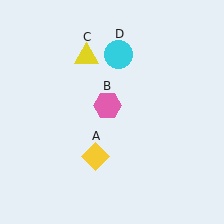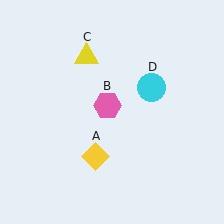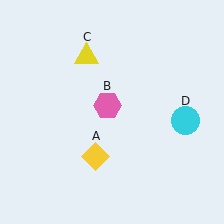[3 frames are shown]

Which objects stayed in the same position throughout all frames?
Yellow diamond (object A) and pink hexagon (object B) and yellow triangle (object C) remained stationary.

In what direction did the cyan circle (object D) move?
The cyan circle (object D) moved down and to the right.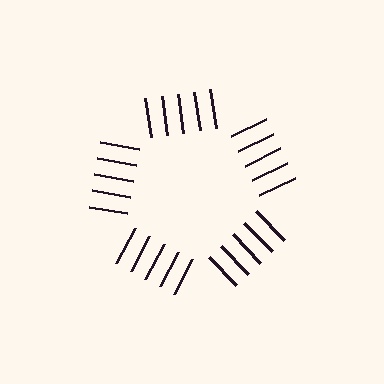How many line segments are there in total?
25 — 5 along each of the 5 edges.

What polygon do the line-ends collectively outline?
An illusory pentagon — the line segments terminate on its edges but no continuous stroke is drawn.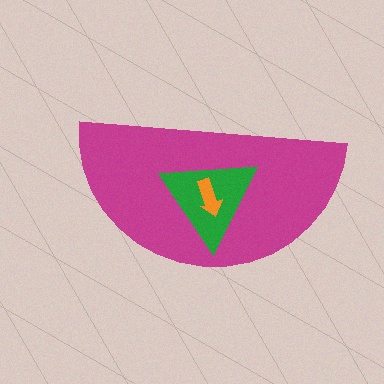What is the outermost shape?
The magenta semicircle.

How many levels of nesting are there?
3.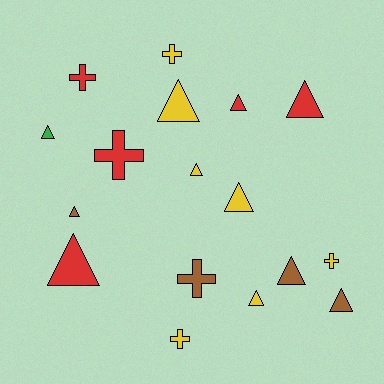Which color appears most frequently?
Yellow, with 7 objects.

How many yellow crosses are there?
There are 3 yellow crosses.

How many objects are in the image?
There are 17 objects.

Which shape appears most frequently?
Triangle, with 11 objects.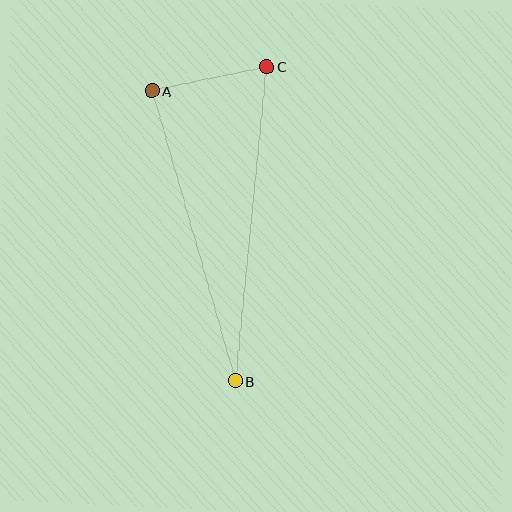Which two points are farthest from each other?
Points B and C are farthest from each other.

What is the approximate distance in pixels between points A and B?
The distance between A and B is approximately 302 pixels.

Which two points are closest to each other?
Points A and C are closest to each other.